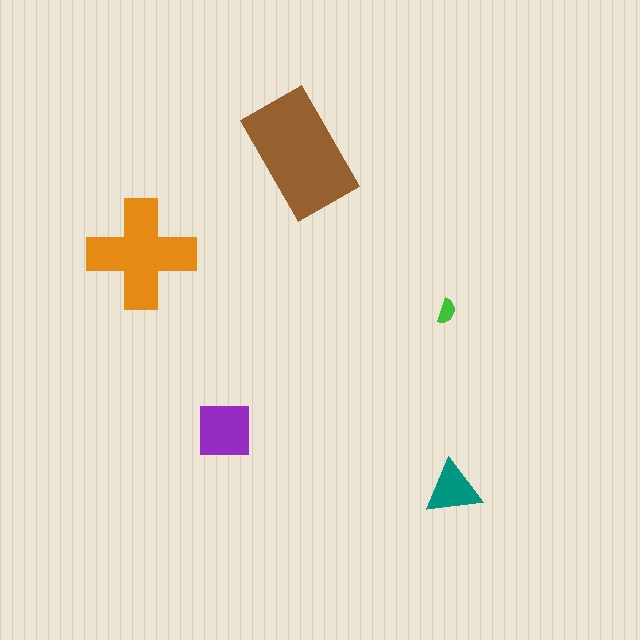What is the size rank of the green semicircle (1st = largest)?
5th.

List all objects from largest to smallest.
The brown rectangle, the orange cross, the purple square, the teal triangle, the green semicircle.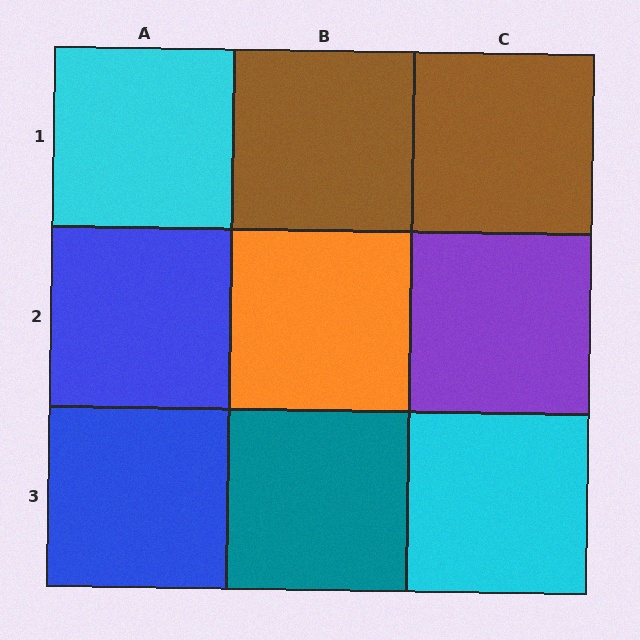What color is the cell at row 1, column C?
Brown.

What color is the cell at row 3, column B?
Teal.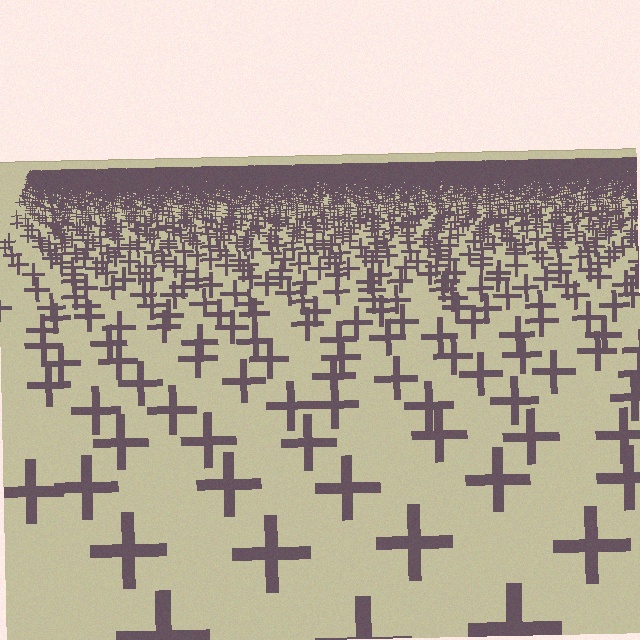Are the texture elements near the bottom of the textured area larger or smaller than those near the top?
Larger. Near the bottom, elements are closer to the viewer and appear at a bigger on-screen size.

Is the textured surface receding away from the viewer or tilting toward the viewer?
The surface is receding away from the viewer. Texture elements get smaller and denser toward the top.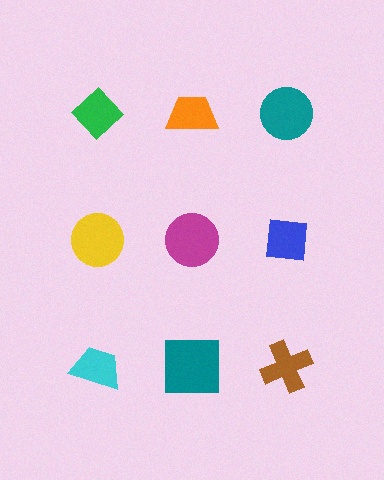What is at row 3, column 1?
A cyan trapezoid.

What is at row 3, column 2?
A teal square.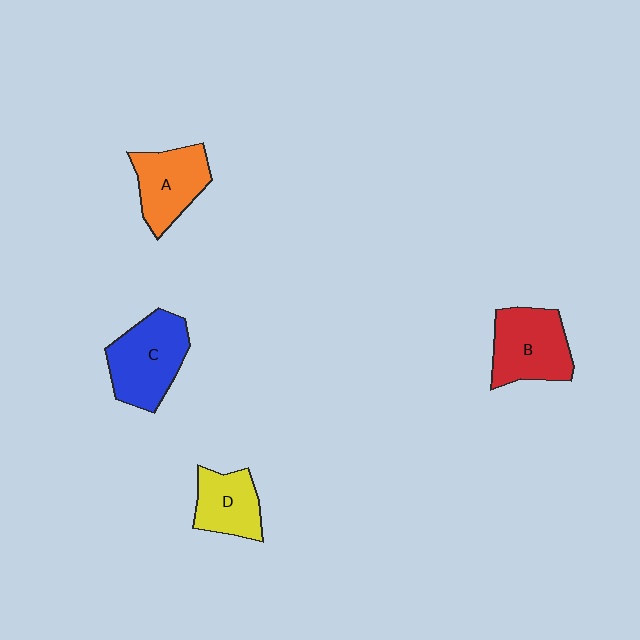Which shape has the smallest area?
Shape D (yellow).